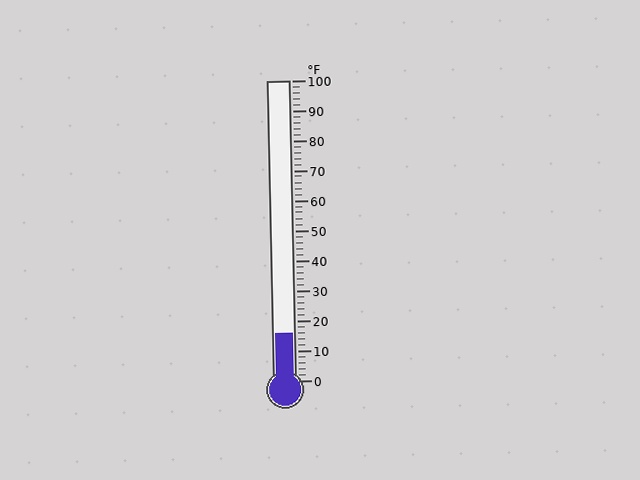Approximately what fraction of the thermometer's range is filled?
The thermometer is filled to approximately 15% of its range.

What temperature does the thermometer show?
The thermometer shows approximately 16°F.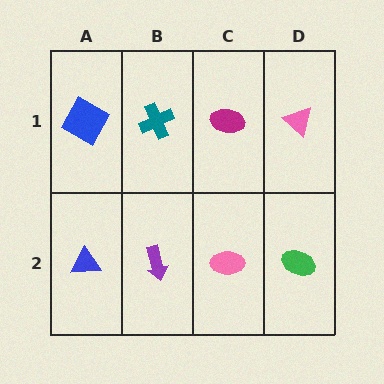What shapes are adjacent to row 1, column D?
A green ellipse (row 2, column D), a magenta ellipse (row 1, column C).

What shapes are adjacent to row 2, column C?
A magenta ellipse (row 1, column C), a purple arrow (row 2, column B), a green ellipse (row 2, column D).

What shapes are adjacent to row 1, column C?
A pink ellipse (row 2, column C), a teal cross (row 1, column B), a pink triangle (row 1, column D).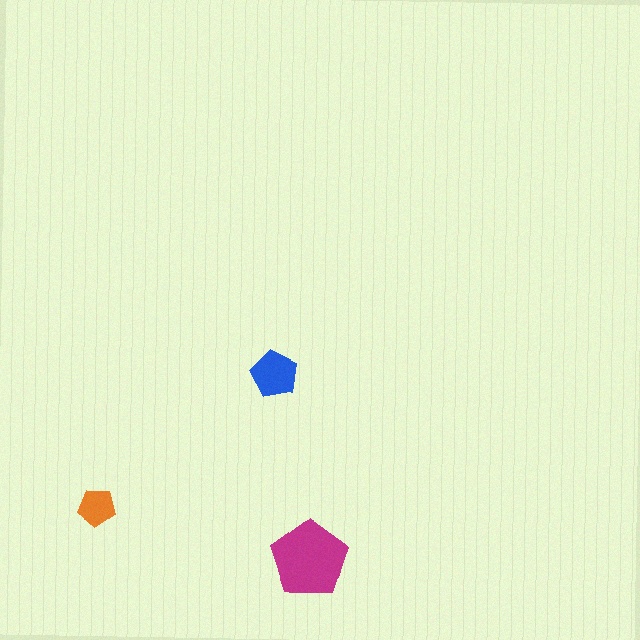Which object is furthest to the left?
The orange pentagon is leftmost.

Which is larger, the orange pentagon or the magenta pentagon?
The magenta one.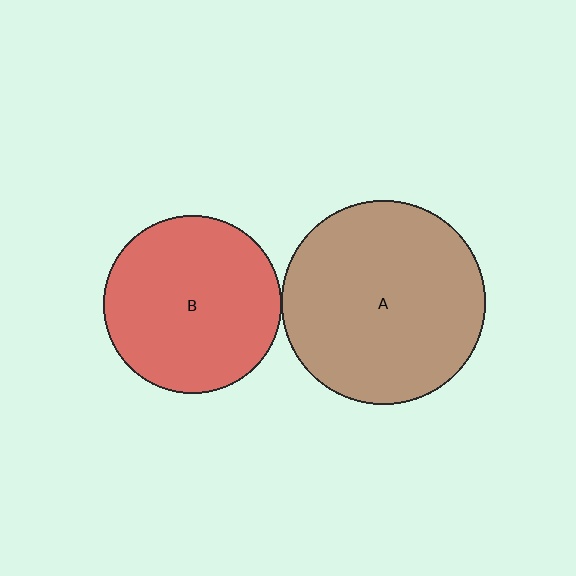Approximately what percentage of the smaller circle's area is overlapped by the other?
Approximately 5%.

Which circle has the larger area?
Circle A (brown).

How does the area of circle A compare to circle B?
Approximately 1.3 times.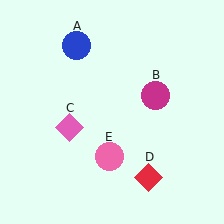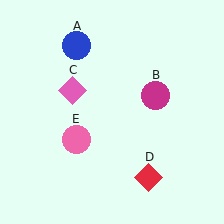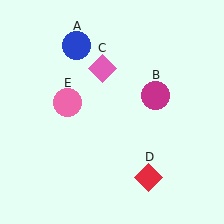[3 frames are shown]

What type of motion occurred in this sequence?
The pink diamond (object C), pink circle (object E) rotated clockwise around the center of the scene.